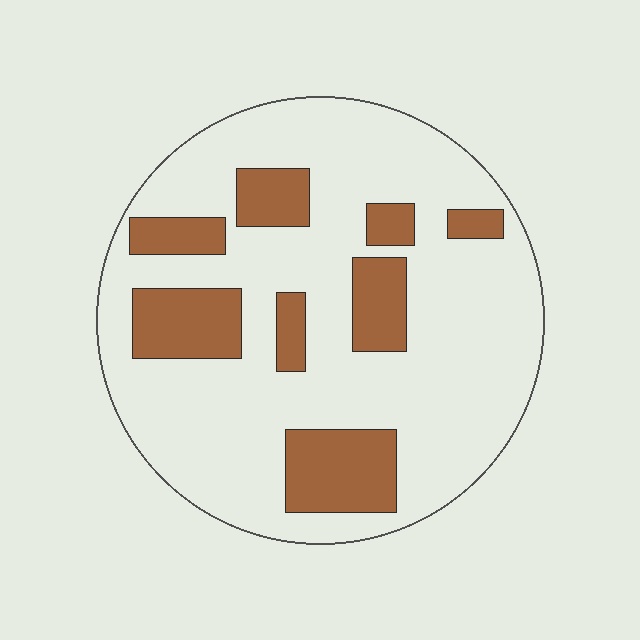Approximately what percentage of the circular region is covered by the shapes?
Approximately 25%.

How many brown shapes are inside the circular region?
8.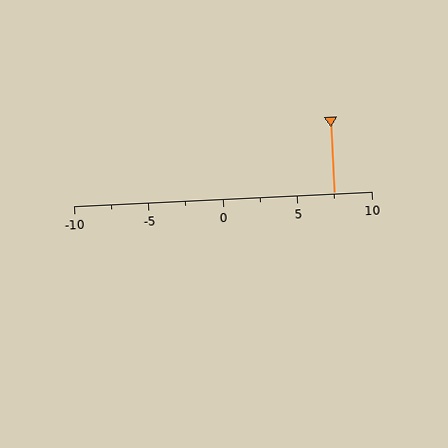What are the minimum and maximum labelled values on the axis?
The axis runs from -10 to 10.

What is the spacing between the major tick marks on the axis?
The major ticks are spaced 5 apart.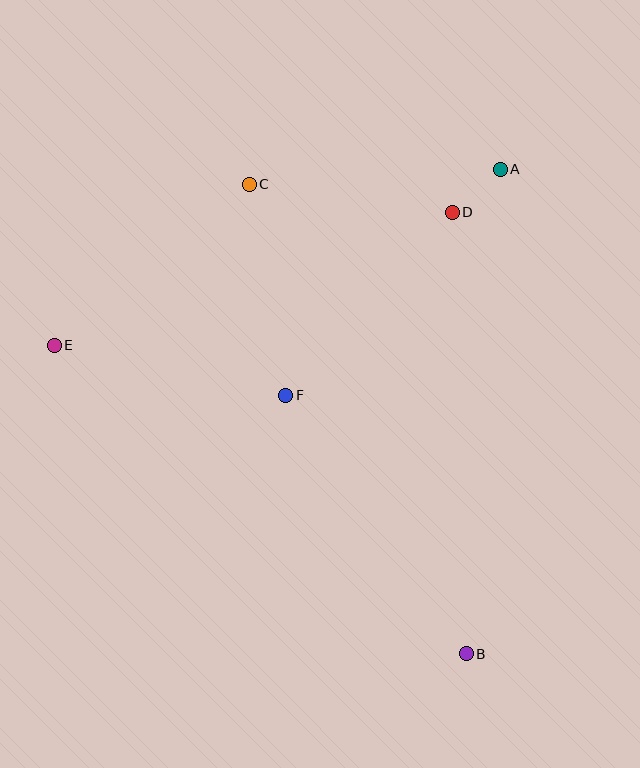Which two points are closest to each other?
Points A and D are closest to each other.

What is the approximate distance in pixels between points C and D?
The distance between C and D is approximately 205 pixels.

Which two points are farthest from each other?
Points B and C are farthest from each other.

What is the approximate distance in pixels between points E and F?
The distance between E and F is approximately 237 pixels.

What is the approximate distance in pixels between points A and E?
The distance between A and E is approximately 480 pixels.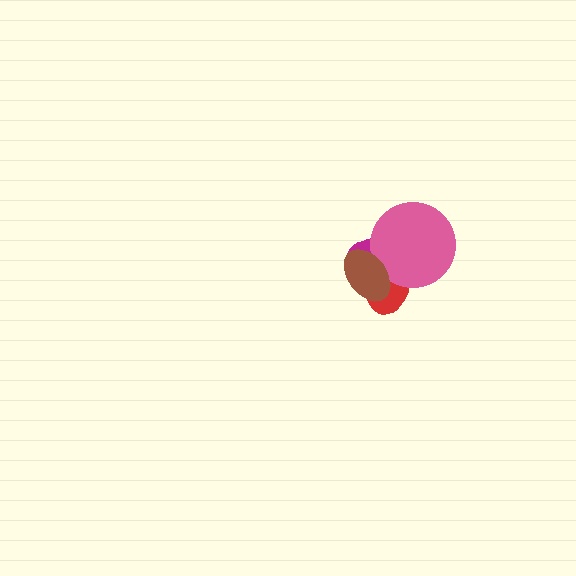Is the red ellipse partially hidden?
Yes, it is partially covered by another shape.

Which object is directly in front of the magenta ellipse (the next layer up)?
The pink circle is directly in front of the magenta ellipse.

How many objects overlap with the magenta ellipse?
3 objects overlap with the magenta ellipse.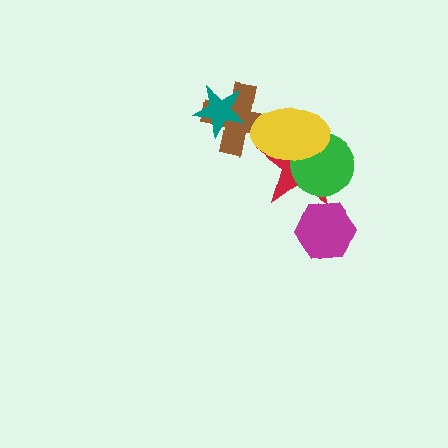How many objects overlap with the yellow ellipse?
3 objects overlap with the yellow ellipse.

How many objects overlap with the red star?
3 objects overlap with the red star.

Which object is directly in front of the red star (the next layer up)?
The green circle is directly in front of the red star.